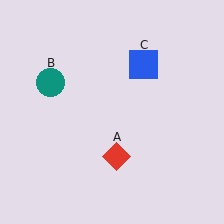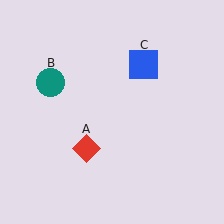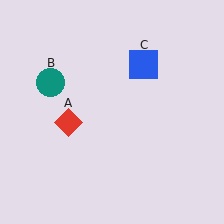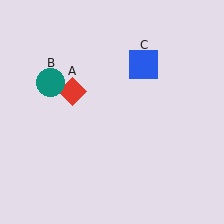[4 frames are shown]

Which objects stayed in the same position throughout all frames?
Teal circle (object B) and blue square (object C) remained stationary.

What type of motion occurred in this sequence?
The red diamond (object A) rotated clockwise around the center of the scene.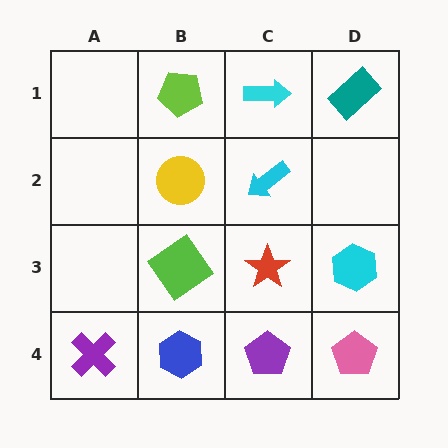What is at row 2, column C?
A cyan arrow.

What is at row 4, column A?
A purple cross.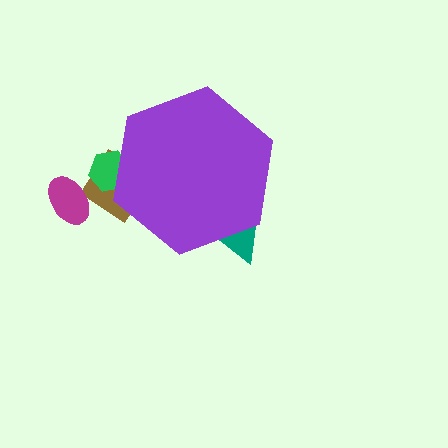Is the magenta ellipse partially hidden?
No, the magenta ellipse is fully visible.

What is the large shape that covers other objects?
A purple hexagon.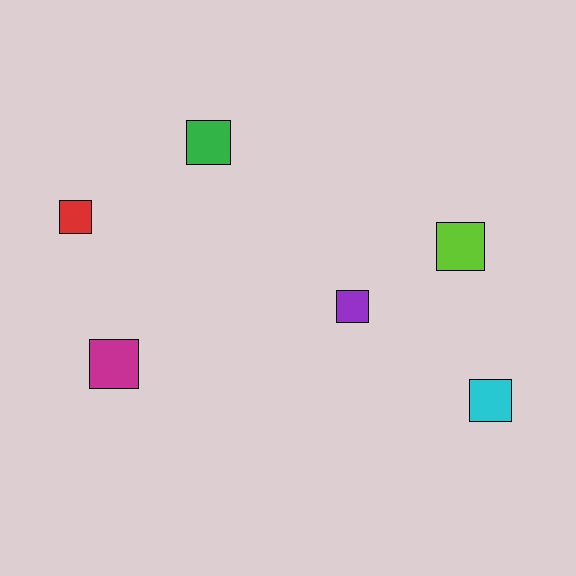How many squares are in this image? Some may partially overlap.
There are 6 squares.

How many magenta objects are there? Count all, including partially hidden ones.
There is 1 magenta object.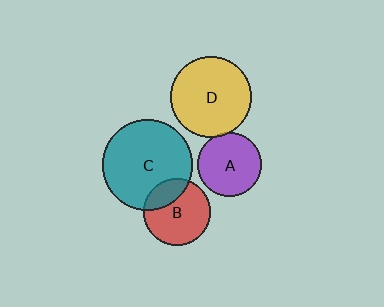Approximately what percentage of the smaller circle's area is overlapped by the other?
Approximately 25%.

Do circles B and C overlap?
Yes.